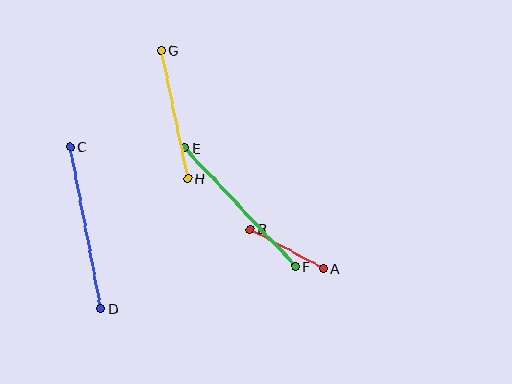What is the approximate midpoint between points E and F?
The midpoint is at approximately (240, 207) pixels.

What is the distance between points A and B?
The distance is approximately 83 pixels.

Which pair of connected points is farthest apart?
Points C and D are farthest apart.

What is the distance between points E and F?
The distance is approximately 162 pixels.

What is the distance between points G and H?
The distance is approximately 131 pixels.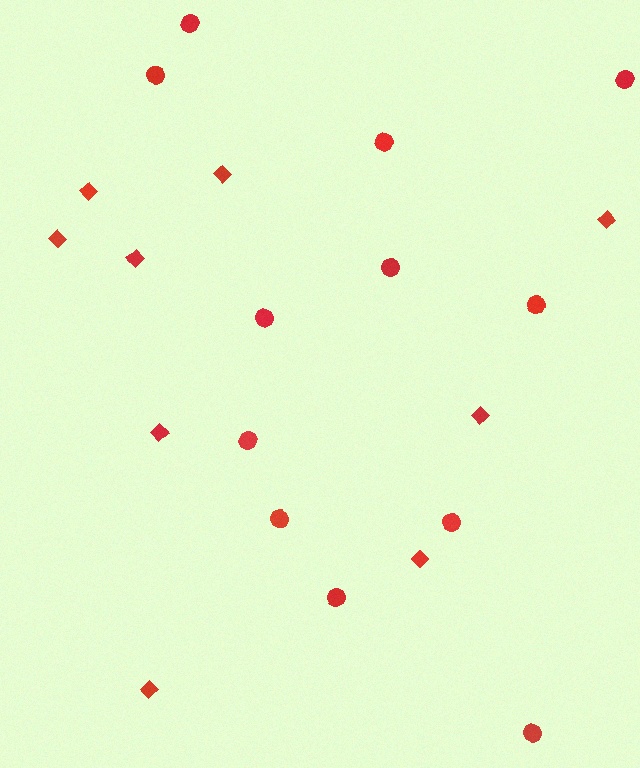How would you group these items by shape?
There are 2 groups: one group of diamonds (9) and one group of circles (12).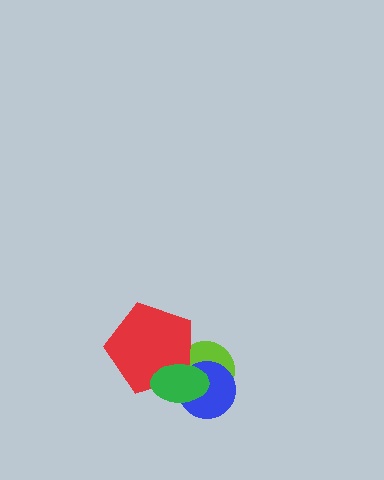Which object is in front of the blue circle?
The green ellipse is in front of the blue circle.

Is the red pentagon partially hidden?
Yes, it is partially covered by another shape.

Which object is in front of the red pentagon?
The green ellipse is in front of the red pentagon.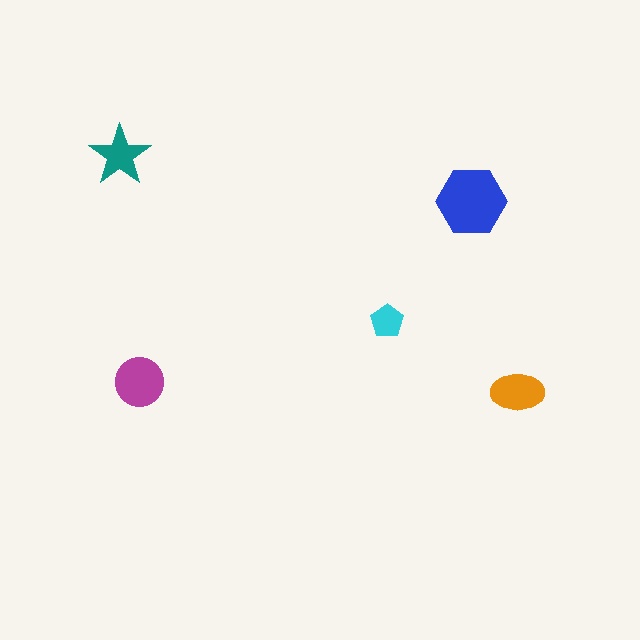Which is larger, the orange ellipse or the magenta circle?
The magenta circle.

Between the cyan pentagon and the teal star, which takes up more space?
The teal star.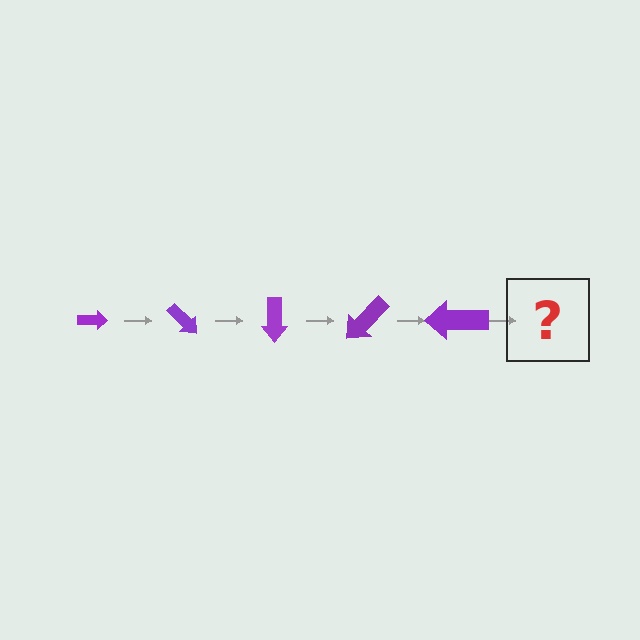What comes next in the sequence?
The next element should be an arrow, larger than the previous one and rotated 225 degrees from the start.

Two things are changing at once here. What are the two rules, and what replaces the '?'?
The two rules are that the arrow grows larger each step and it rotates 45 degrees each step. The '?' should be an arrow, larger than the previous one and rotated 225 degrees from the start.